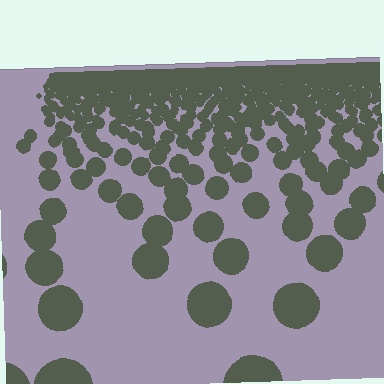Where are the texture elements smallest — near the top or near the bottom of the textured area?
Near the top.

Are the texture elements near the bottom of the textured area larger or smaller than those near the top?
Larger. Near the bottom, elements are closer to the viewer and appear at a bigger on-screen size.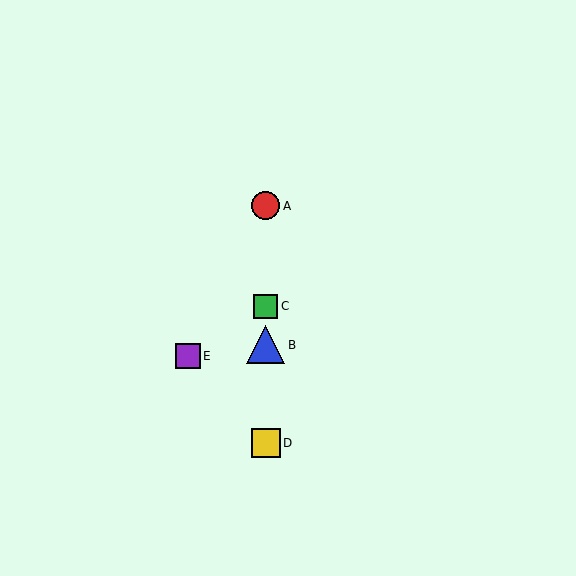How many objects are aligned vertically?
4 objects (A, B, C, D) are aligned vertically.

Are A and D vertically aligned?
Yes, both are at x≈266.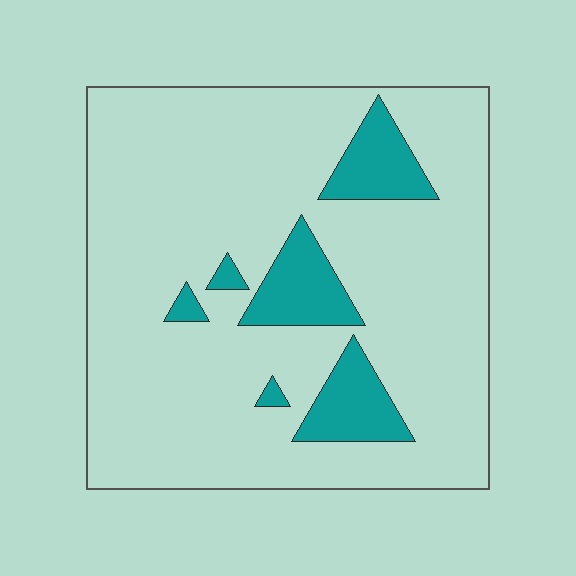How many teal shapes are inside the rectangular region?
6.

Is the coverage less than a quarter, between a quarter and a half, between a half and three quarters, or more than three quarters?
Less than a quarter.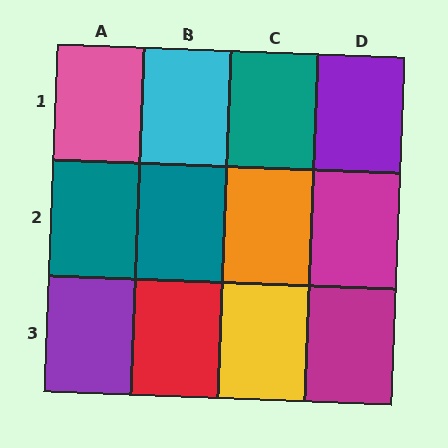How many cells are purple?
2 cells are purple.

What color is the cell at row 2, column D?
Magenta.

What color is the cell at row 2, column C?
Orange.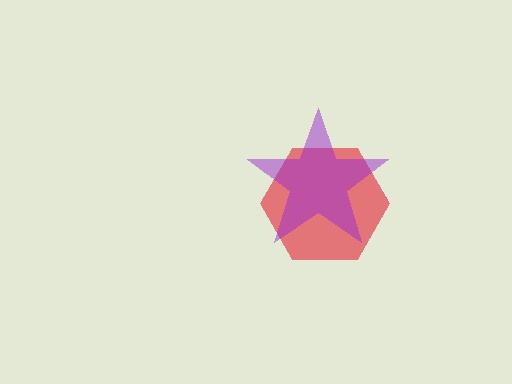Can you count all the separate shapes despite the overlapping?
Yes, there are 2 separate shapes.